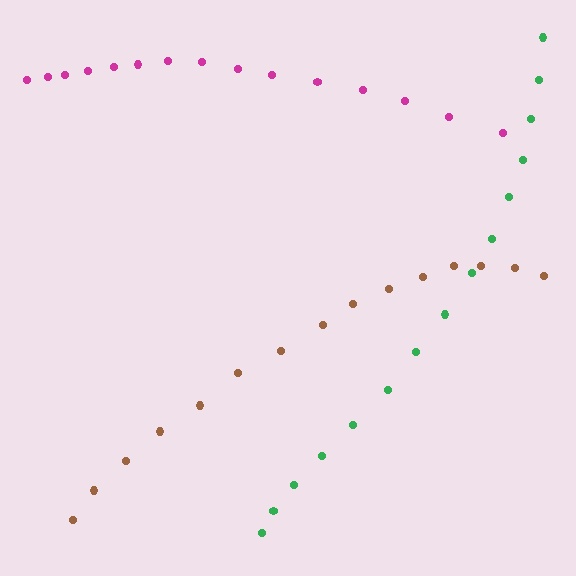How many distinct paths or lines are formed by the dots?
There are 3 distinct paths.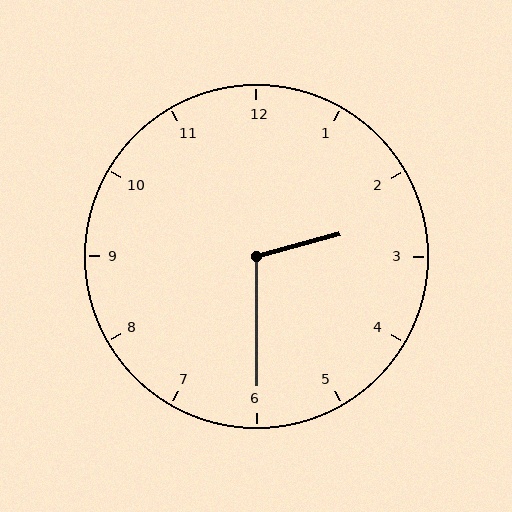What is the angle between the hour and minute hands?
Approximately 105 degrees.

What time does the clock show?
2:30.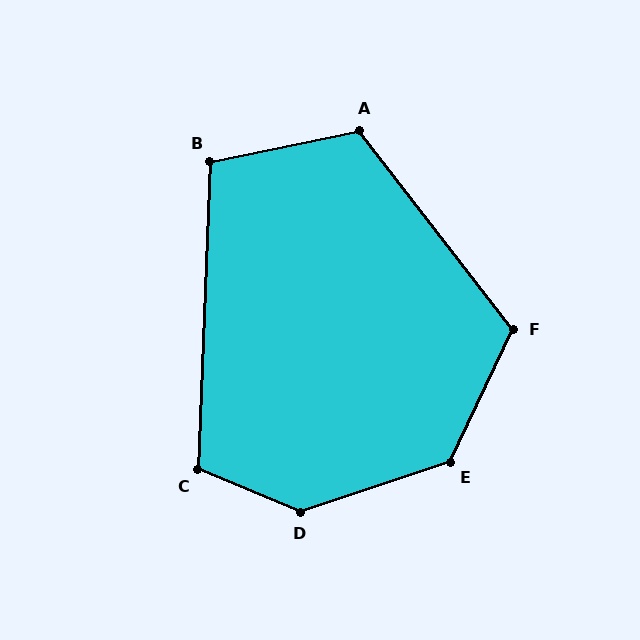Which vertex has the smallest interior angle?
B, at approximately 104 degrees.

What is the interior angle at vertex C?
Approximately 110 degrees (obtuse).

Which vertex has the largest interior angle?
D, at approximately 139 degrees.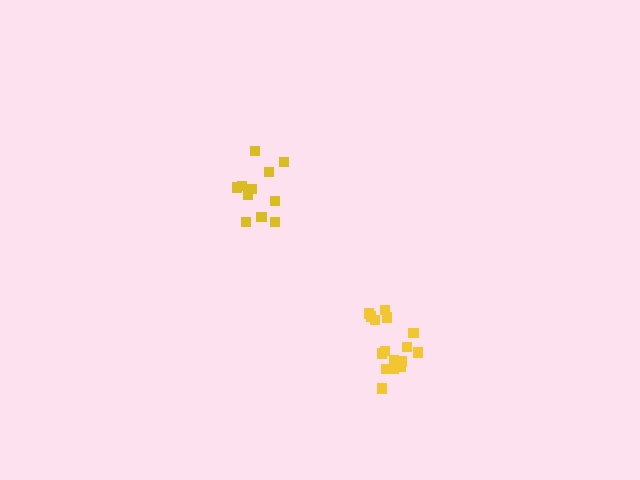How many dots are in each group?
Group 1: 11 dots, Group 2: 16 dots (27 total).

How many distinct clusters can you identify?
There are 2 distinct clusters.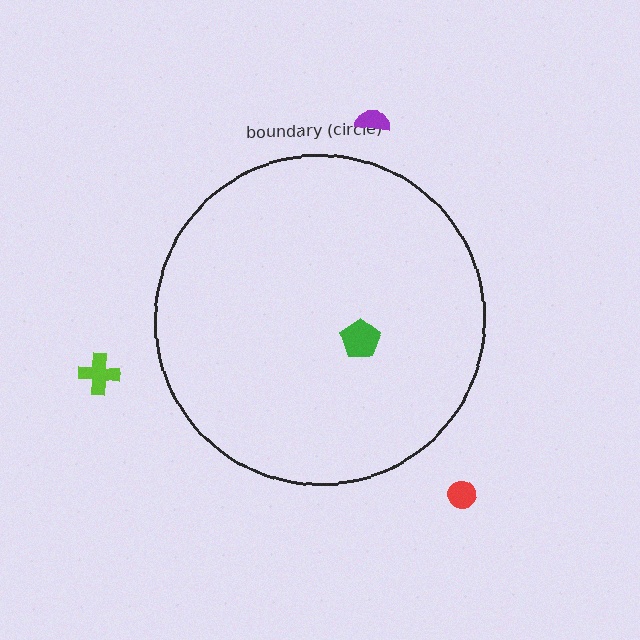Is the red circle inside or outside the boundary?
Outside.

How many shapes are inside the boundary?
1 inside, 3 outside.